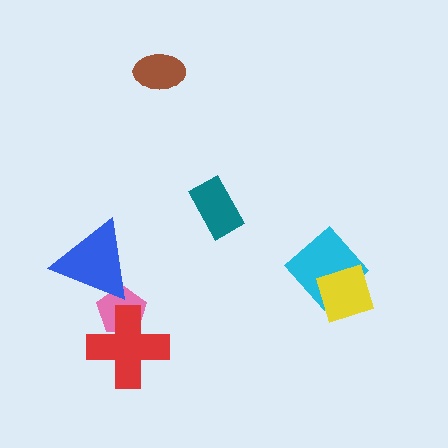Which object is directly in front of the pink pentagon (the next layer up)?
The red cross is directly in front of the pink pentagon.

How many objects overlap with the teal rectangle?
0 objects overlap with the teal rectangle.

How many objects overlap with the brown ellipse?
0 objects overlap with the brown ellipse.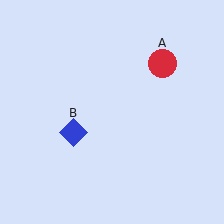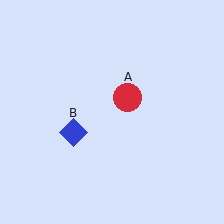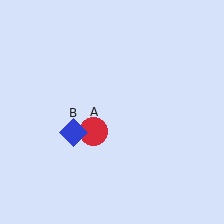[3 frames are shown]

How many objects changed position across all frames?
1 object changed position: red circle (object A).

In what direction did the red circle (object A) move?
The red circle (object A) moved down and to the left.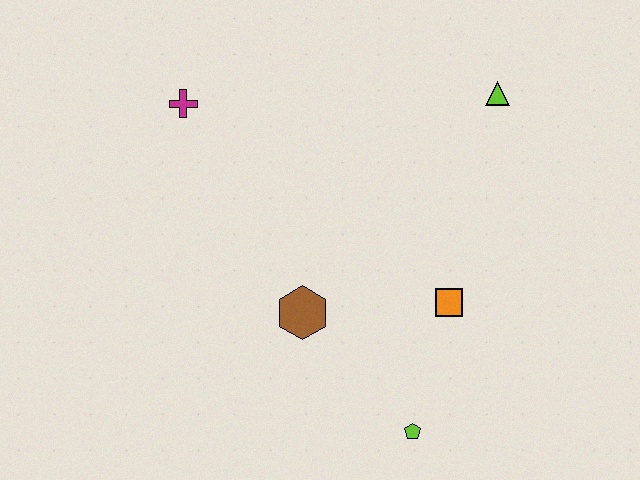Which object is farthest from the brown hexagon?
The lime triangle is farthest from the brown hexagon.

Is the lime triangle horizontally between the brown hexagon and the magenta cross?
No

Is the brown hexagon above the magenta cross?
No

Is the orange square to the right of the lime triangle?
No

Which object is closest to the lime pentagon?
The orange square is closest to the lime pentagon.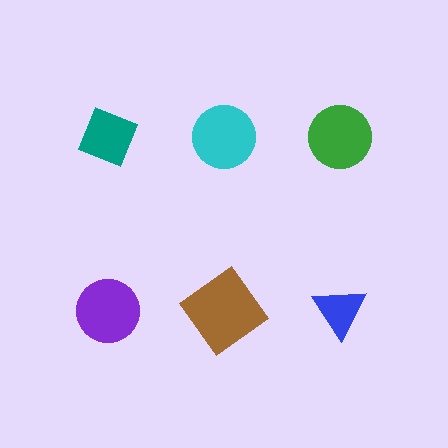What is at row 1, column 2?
A cyan circle.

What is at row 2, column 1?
A purple circle.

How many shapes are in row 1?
3 shapes.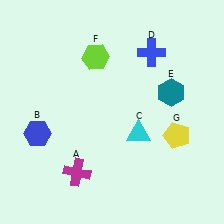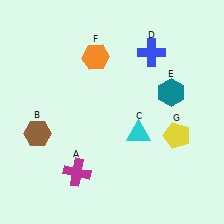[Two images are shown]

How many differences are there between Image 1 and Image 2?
There are 2 differences between the two images.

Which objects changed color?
B changed from blue to brown. F changed from lime to orange.